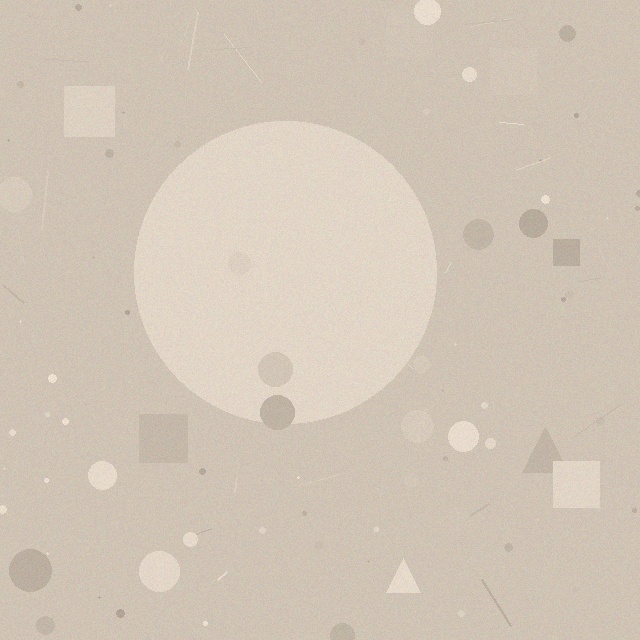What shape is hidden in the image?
A circle is hidden in the image.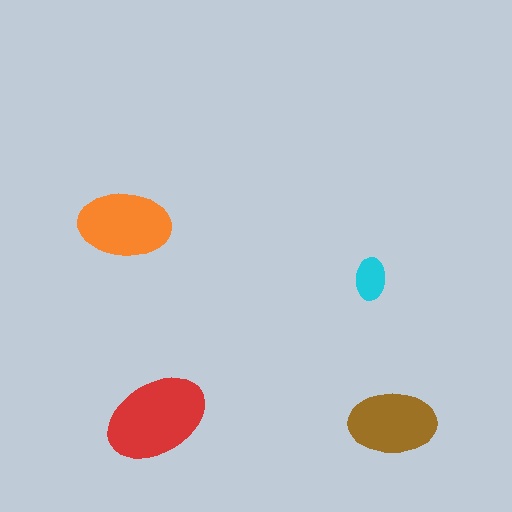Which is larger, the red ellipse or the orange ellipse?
The red one.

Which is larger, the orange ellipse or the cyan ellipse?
The orange one.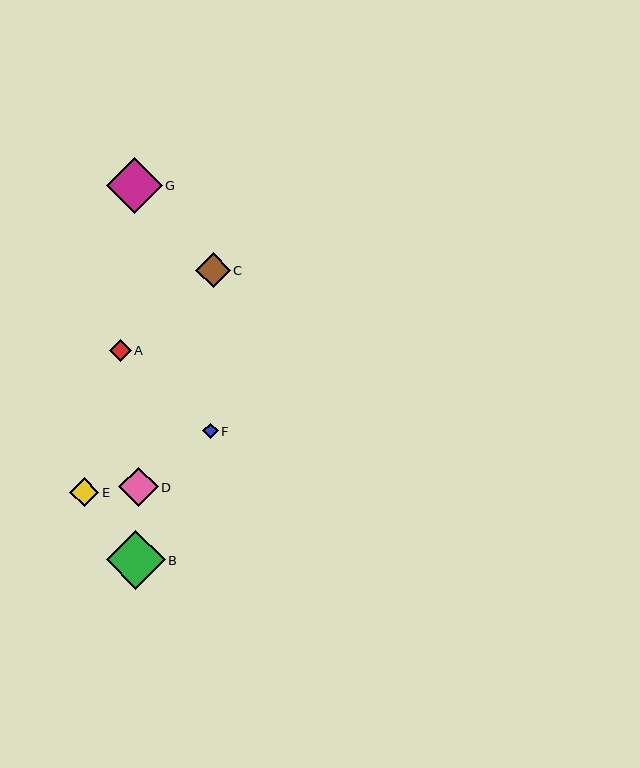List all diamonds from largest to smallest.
From largest to smallest: B, G, D, C, E, A, F.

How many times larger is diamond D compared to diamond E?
Diamond D is approximately 1.4 times the size of diamond E.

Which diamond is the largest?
Diamond B is the largest with a size of approximately 59 pixels.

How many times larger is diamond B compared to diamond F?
Diamond B is approximately 3.9 times the size of diamond F.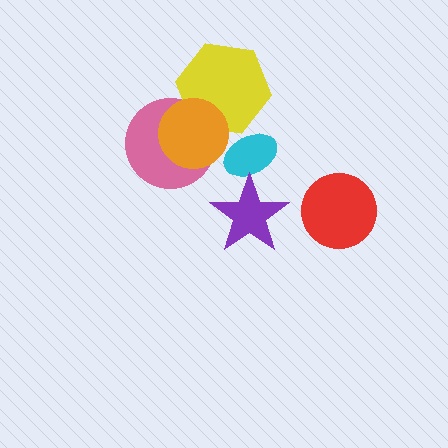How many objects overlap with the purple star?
1 object overlaps with the purple star.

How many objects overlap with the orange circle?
2 objects overlap with the orange circle.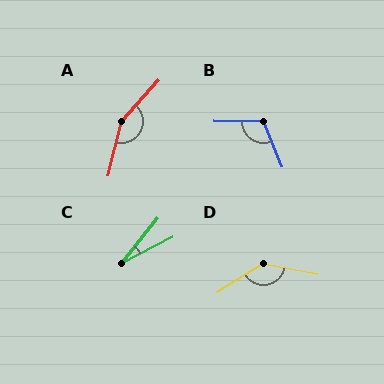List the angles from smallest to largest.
C (24°), B (113°), D (136°), A (152°).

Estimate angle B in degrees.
Approximately 113 degrees.